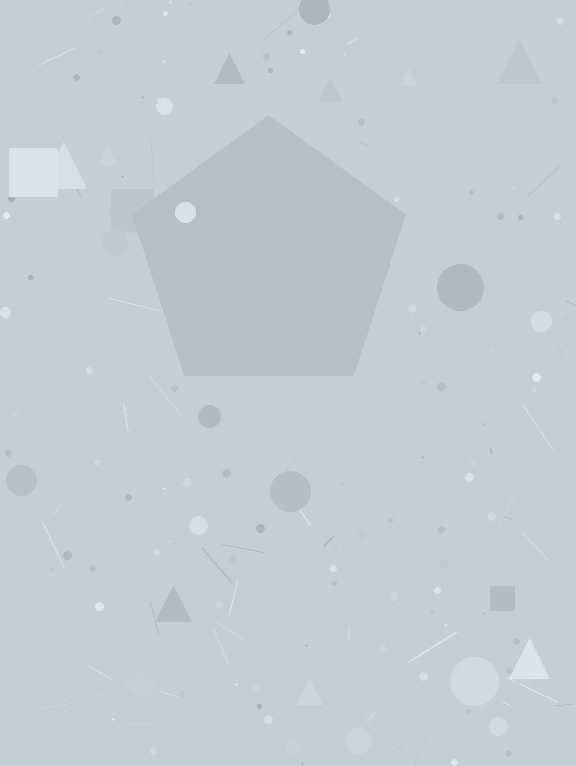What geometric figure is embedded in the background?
A pentagon is embedded in the background.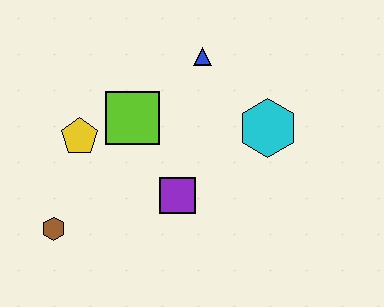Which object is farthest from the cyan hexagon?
The brown hexagon is farthest from the cyan hexagon.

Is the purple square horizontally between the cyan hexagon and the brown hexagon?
Yes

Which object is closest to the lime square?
The yellow pentagon is closest to the lime square.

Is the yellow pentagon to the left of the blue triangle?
Yes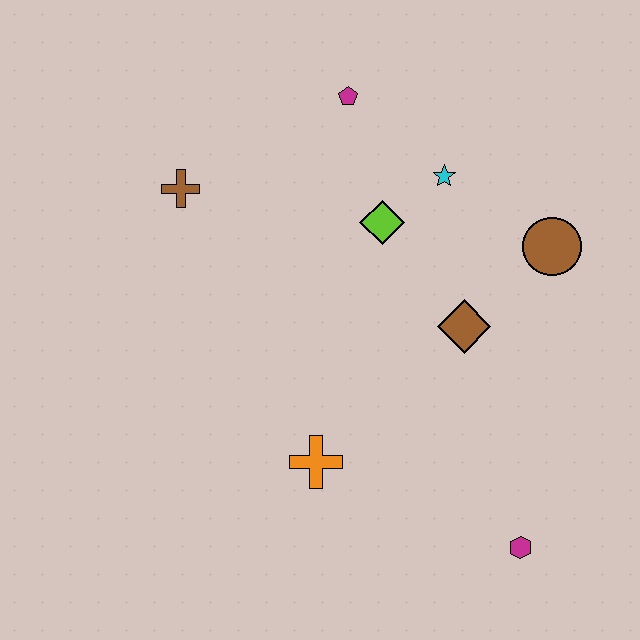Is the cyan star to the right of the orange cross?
Yes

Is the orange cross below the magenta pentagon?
Yes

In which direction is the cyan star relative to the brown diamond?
The cyan star is above the brown diamond.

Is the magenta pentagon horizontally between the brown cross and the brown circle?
Yes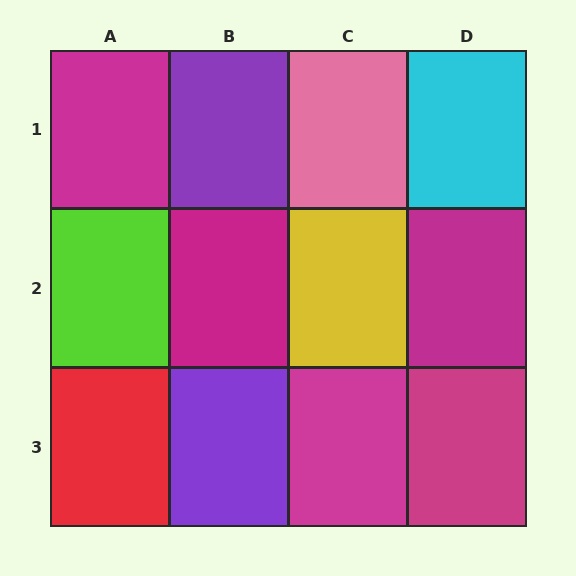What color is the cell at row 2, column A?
Lime.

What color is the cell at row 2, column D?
Magenta.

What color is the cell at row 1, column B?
Purple.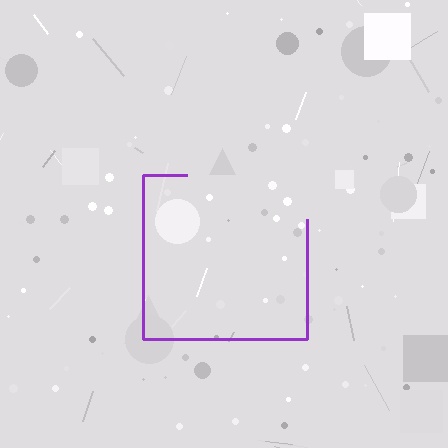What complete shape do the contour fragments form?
The contour fragments form a square.